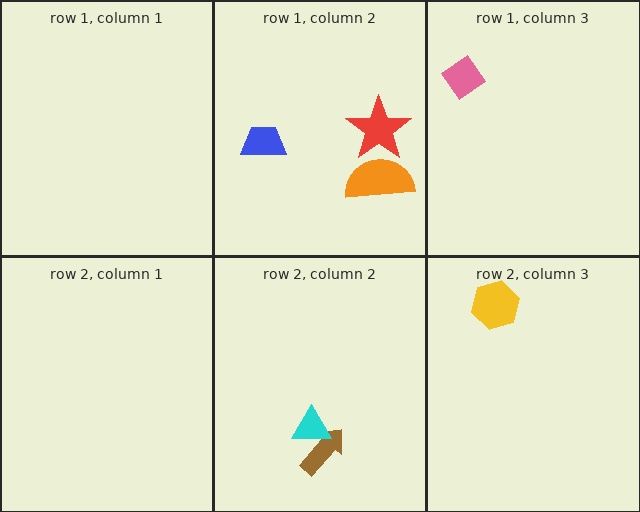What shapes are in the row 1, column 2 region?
The blue trapezoid, the orange semicircle, the red star.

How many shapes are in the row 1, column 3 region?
1.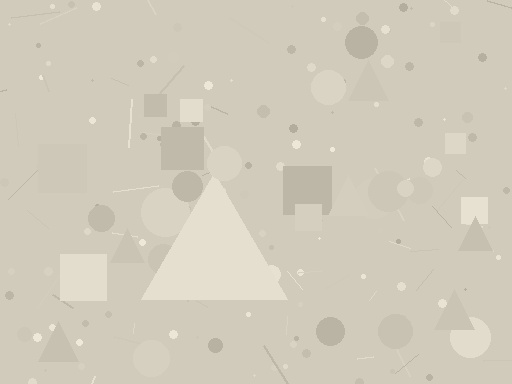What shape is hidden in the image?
A triangle is hidden in the image.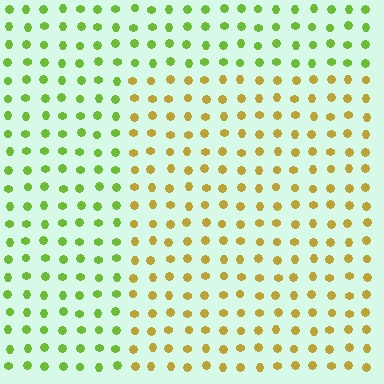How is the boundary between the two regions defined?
The boundary is defined purely by a slight shift in hue (about 47 degrees). Spacing, size, and orientation are identical on both sides.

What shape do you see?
I see a rectangle.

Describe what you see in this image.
The image is filled with small lime elements in a uniform arrangement. A rectangle-shaped region is visible where the elements are tinted to a slightly different hue, forming a subtle color boundary.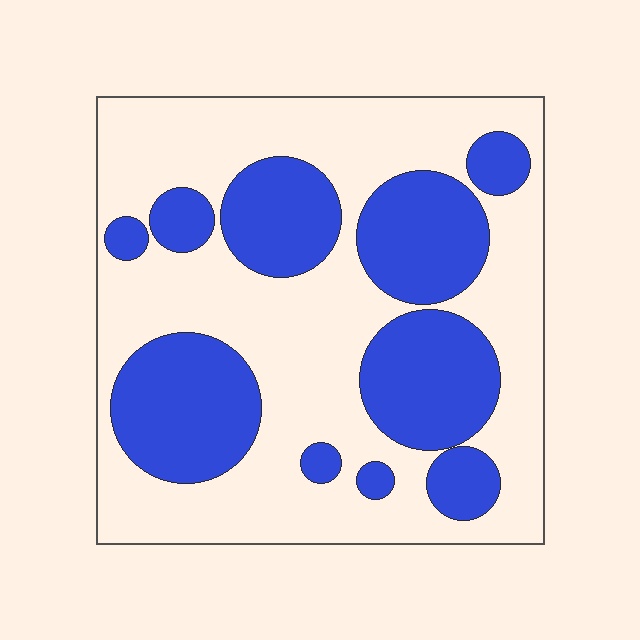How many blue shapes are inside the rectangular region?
10.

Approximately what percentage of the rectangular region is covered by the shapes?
Approximately 35%.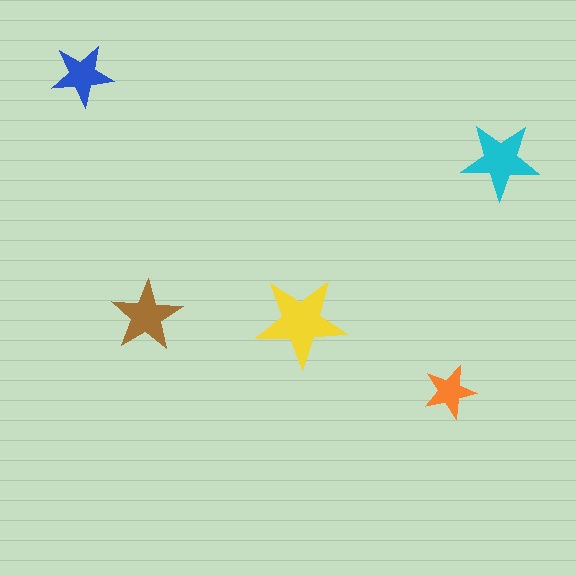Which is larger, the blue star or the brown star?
The brown one.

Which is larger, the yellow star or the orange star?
The yellow one.